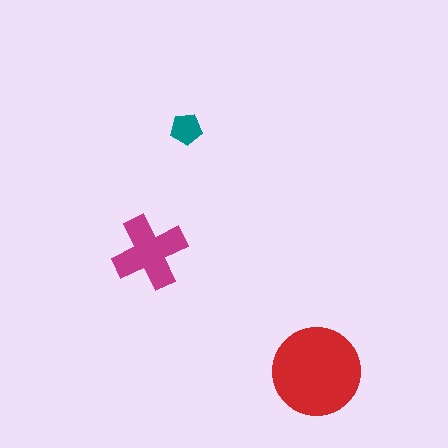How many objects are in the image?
There are 3 objects in the image.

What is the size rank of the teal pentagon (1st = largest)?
3rd.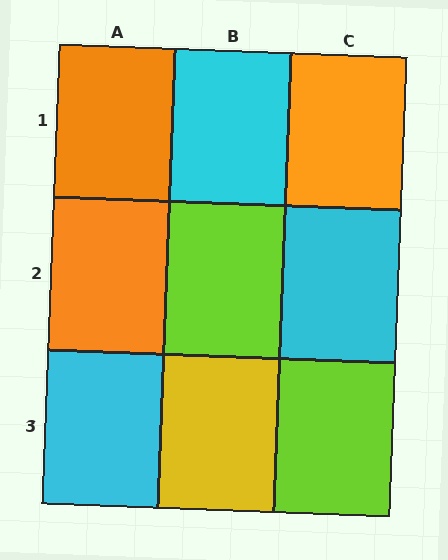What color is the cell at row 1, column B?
Cyan.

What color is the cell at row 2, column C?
Cyan.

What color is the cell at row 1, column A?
Orange.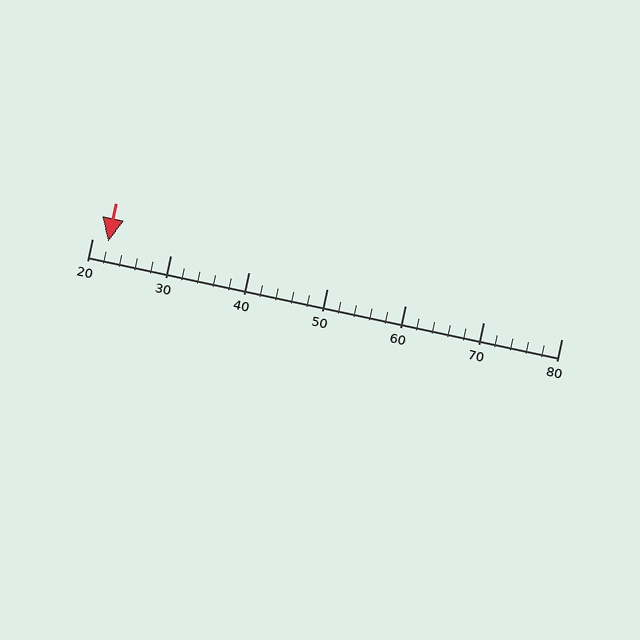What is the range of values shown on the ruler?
The ruler shows values from 20 to 80.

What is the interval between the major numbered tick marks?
The major tick marks are spaced 10 units apart.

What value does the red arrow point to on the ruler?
The red arrow points to approximately 22.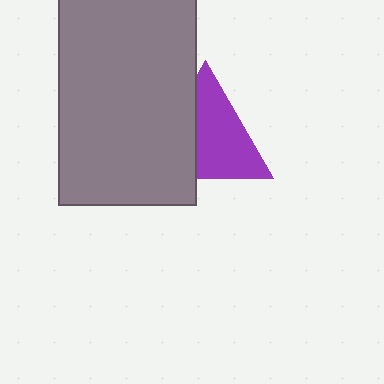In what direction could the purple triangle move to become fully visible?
The purple triangle could move right. That would shift it out from behind the gray rectangle entirely.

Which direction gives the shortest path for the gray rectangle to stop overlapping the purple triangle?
Moving left gives the shortest separation.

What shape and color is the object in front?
The object in front is a gray rectangle.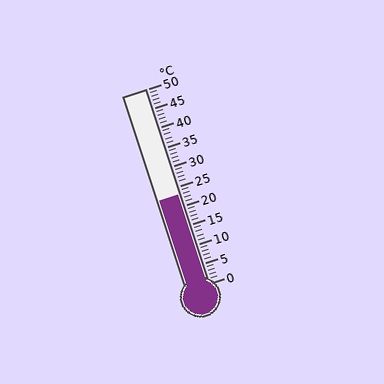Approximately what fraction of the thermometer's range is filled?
The thermometer is filled to approximately 45% of its range.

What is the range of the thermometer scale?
The thermometer scale ranges from 0°C to 50°C.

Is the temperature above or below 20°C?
The temperature is above 20°C.